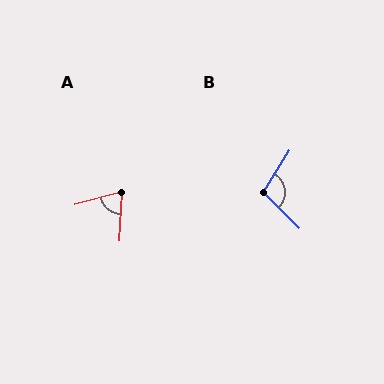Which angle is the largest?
B, at approximately 103 degrees.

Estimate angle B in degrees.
Approximately 103 degrees.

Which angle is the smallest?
A, at approximately 71 degrees.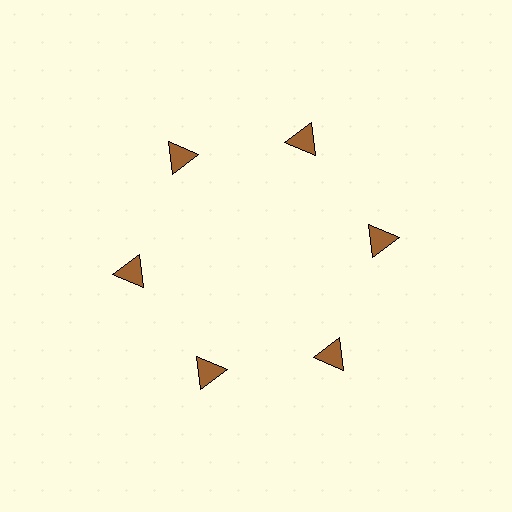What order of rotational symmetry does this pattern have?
This pattern has 6-fold rotational symmetry.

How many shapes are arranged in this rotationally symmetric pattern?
There are 6 shapes, arranged in 6 groups of 1.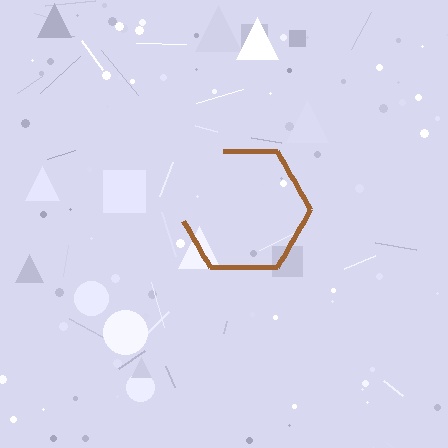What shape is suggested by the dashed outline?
The dashed outline suggests a hexagon.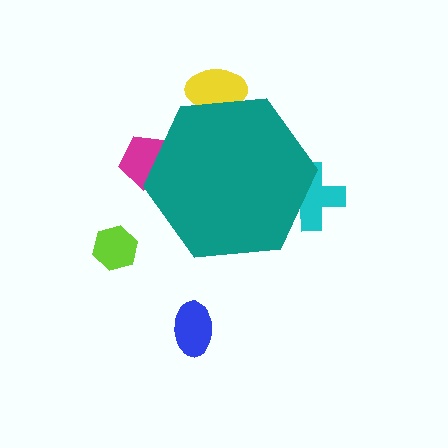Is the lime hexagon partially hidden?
No, the lime hexagon is fully visible.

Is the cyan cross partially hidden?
Yes, the cyan cross is partially hidden behind the teal hexagon.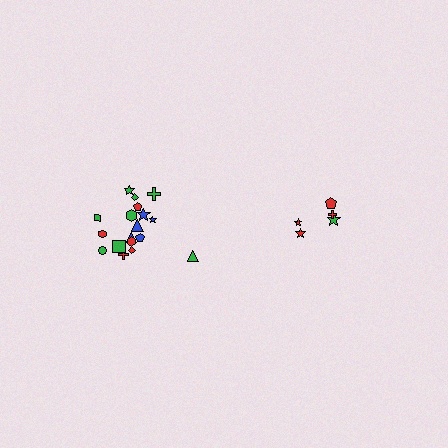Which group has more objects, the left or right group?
The left group.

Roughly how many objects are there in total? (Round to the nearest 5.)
Roughly 25 objects in total.